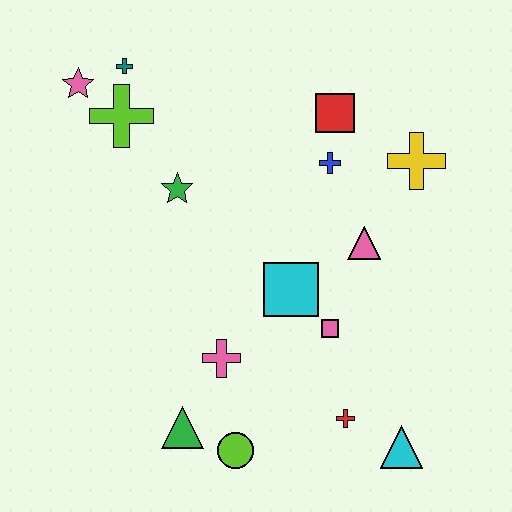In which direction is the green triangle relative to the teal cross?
The green triangle is below the teal cross.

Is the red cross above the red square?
No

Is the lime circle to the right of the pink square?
No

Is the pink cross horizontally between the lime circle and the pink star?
Yes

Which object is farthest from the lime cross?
The cyan triangle is farthest from the lime cross.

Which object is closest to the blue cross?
The red square is closest to the blue cross.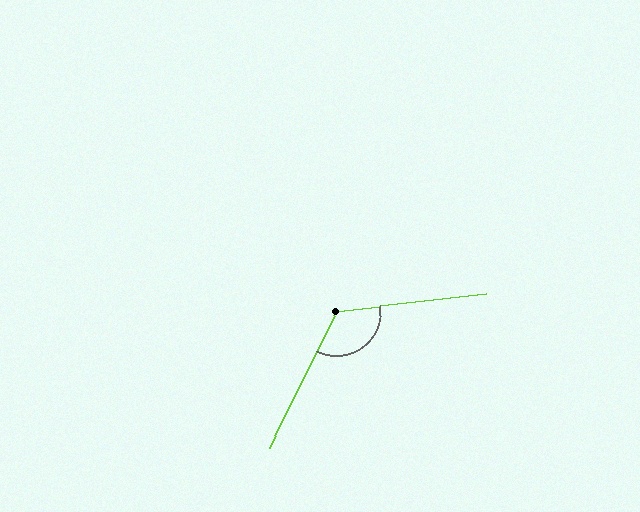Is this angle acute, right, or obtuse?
It is obtuse.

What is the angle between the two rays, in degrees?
Approximately 123 degrees.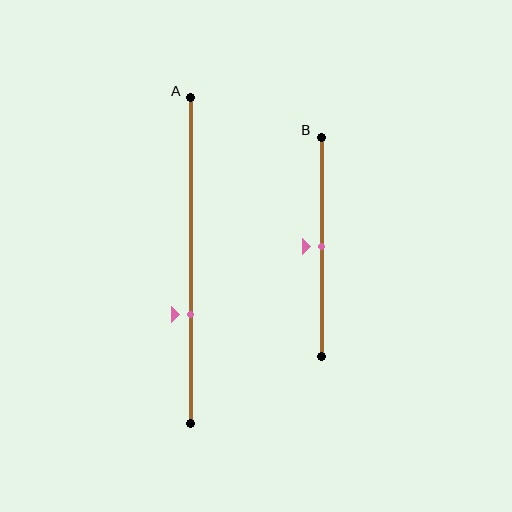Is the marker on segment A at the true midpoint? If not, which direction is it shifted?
No, the marker on segment A is shifted downward by about 17% of the segment length.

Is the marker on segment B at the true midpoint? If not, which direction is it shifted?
Yes, the marker on segment B is at the true midpoint.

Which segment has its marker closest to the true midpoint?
Segment B has its marker closest to the true midpoint.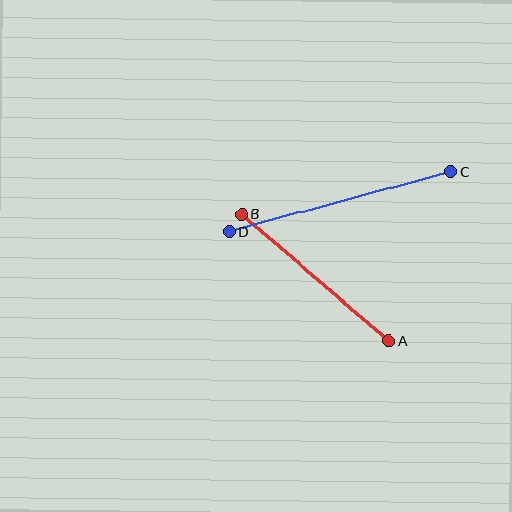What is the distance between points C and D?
The distance is approximately 229 pixels.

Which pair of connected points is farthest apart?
Points C and D are farthest apart.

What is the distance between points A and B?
The distance is approximately 194 pixels.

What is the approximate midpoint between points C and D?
The midpoint is at approximately (340, 202) pixels.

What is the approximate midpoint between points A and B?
The midpoint is at approximately (315, 277) pixels.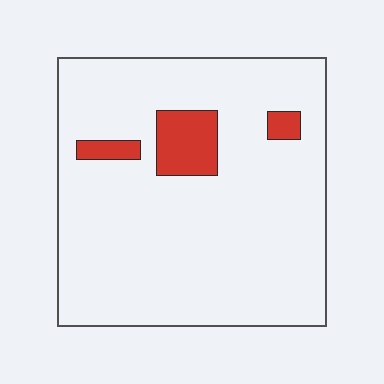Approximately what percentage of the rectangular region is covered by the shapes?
Approximately 10%.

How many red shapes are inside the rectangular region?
3.